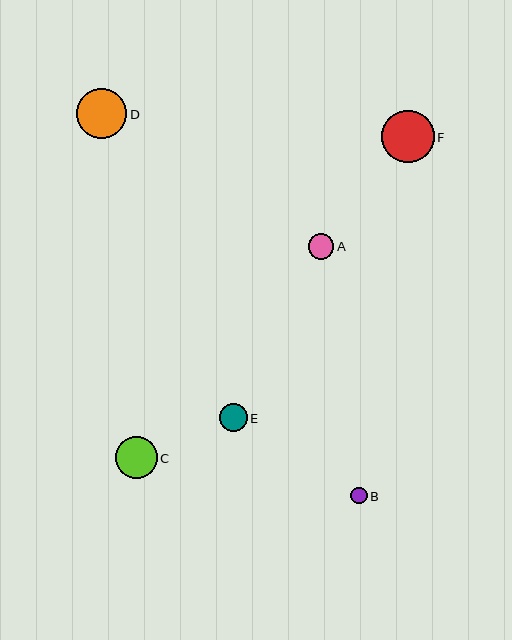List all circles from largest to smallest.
From largest to smallest: F, D, C, E, A, B.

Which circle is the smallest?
Circle B is the smallest with a size of approximately 16 pixels.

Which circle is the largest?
Circle F is the largest with a size of approximately 52 pixels.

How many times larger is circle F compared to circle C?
Circle F is approximately 1.2 times the size of circle C.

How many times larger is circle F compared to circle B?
Circle F is approximately 3.2 times the size of circle B.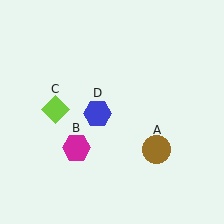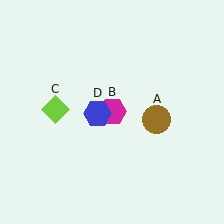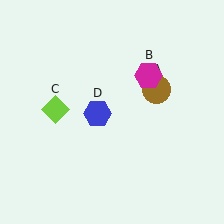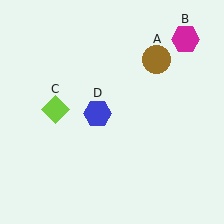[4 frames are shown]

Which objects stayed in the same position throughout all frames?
Lime diamond (object C) and blue hexagon (object D) remained stationary.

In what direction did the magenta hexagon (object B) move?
The magenta hexagon (object B) moved up and to the right.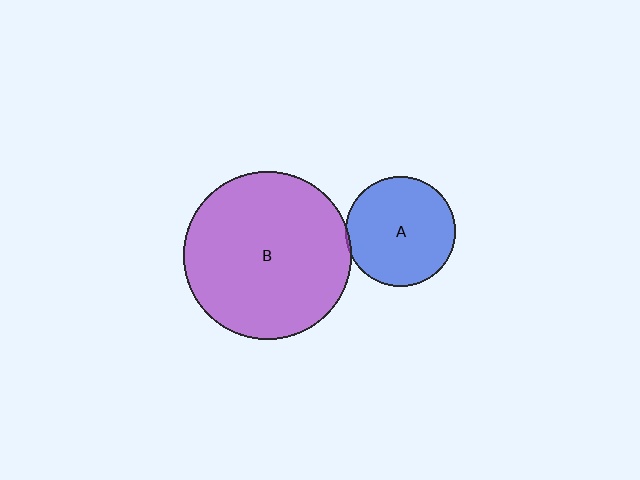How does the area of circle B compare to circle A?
Approximately 2.3 times.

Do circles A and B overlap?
Yes.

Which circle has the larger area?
Circle B (purple).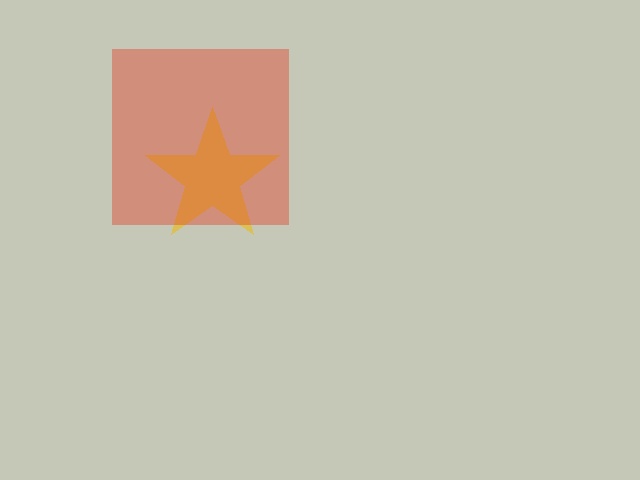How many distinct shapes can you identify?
There are 2 distinct shapes: a yellow star, a red square.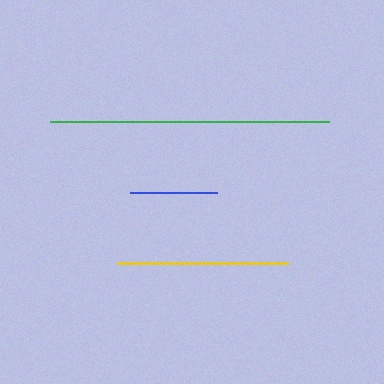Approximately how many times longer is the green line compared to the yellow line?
The green line is approximately 1.6 times the length of the yellow line.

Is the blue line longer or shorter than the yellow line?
The yellow line is longer than the blue line.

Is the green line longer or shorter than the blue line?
The green line is longer than the blue line.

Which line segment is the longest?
The green line is the longest at approximately 279 pixels.